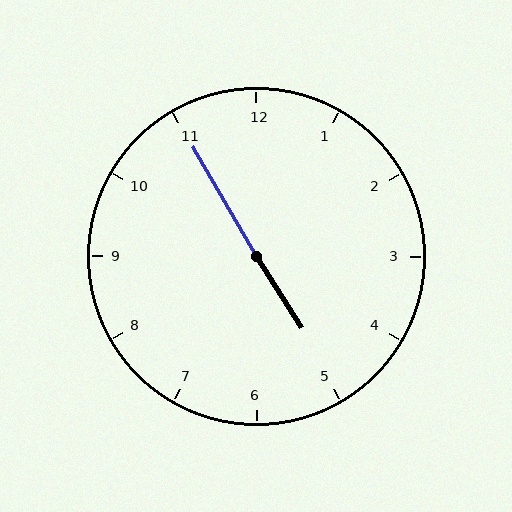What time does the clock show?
4:55.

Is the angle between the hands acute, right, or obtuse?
It is obtuse.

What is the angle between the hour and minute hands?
Approximately 178 degrees.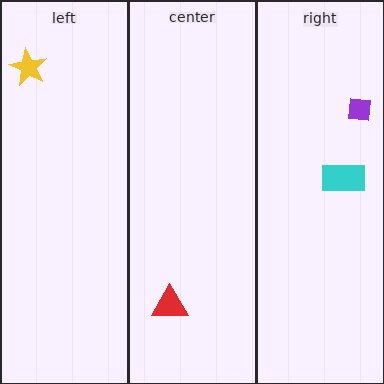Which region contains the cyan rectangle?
The right region.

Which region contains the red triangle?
The center region.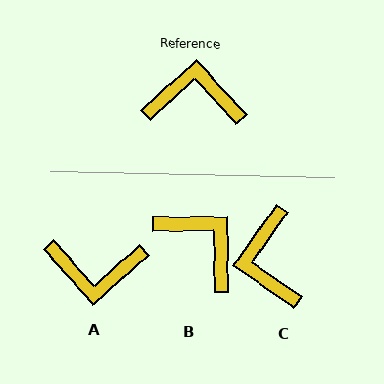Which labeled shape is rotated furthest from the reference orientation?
A, about 179 degrees away.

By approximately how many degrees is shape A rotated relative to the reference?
Approximately 179 degrees counter-clockwise.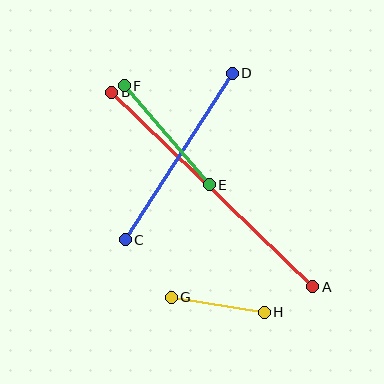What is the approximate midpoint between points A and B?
The midpoint is at approximately (212, 189) pixels.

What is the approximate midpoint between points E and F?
The midpoint is at approximately (167, 135) pixels.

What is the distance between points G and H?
The distance is approximately 95 pixels.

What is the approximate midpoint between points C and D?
The midpoint is at approximately (179, 157) pixels.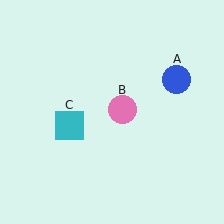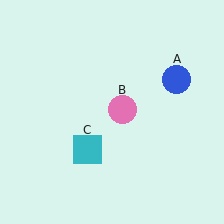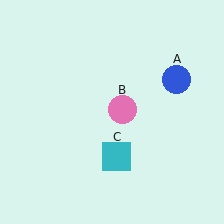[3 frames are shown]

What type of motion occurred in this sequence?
The cyan square (object C) rotated counterclockwise around the center of the scene.